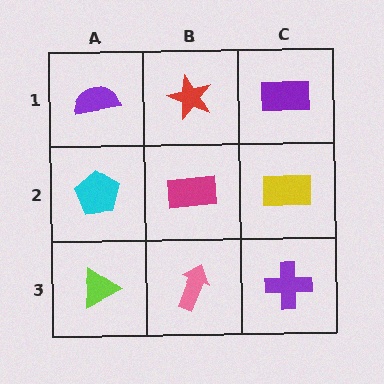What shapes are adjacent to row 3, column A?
A cyan pentagon (row 2, column A), a pink arrow (row 3, column B).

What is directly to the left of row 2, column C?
A magenta rectangle.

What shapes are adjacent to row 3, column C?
A yellow rectangle (row 2, column C), a pink arrow (row 3, column B).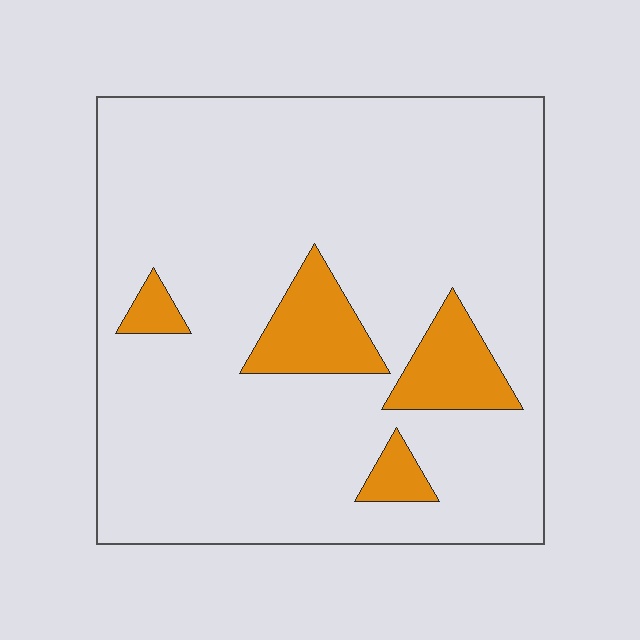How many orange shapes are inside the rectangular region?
4.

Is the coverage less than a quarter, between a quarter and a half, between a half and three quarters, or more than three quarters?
Less than a quarter.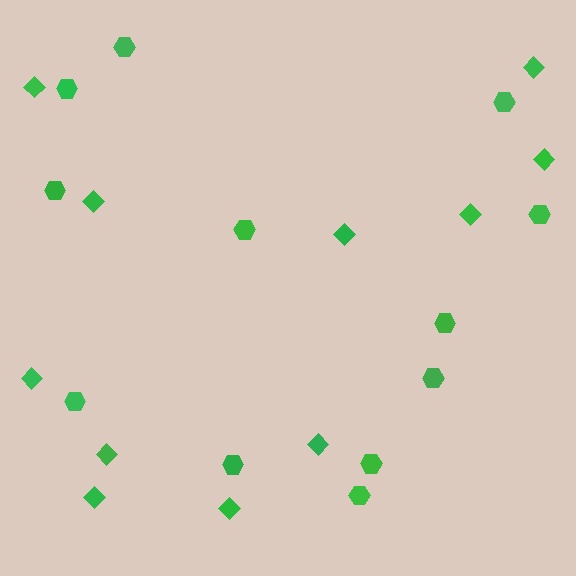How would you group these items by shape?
There are 2 groups: one group of hexagons (12) and one group of diamonds (11).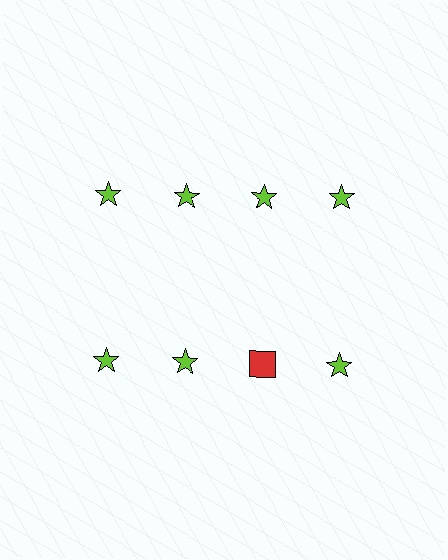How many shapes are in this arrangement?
There are 8 shapes arranged in a grid pattern.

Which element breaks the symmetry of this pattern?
The red square in the second row, center column breaks the symmetry. All other shapes are lime stars.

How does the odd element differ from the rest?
It differs in both color (red instead of lime) and shape (square instead of star).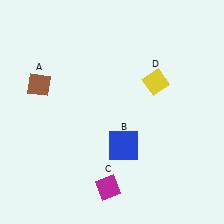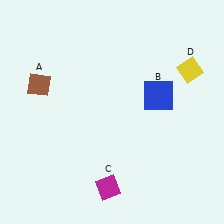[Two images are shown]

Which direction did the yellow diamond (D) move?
The yellow diamond (D) moved right.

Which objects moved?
The objects that moved are: the blue square (B), the yellow diamond (D).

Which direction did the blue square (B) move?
The blue square (B) moved up.